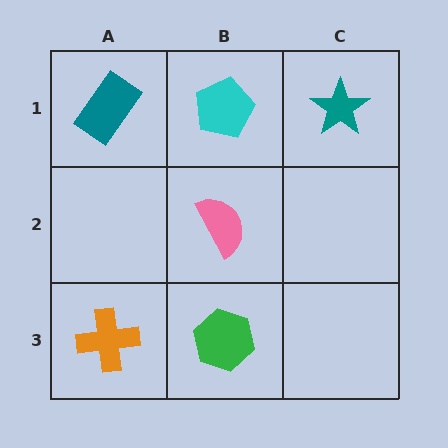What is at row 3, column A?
An orange cross.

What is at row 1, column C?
A teal star.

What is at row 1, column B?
A cyan pentagon.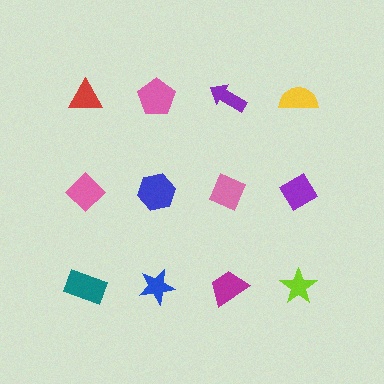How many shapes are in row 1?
4 shapes.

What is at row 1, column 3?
A purple arrow.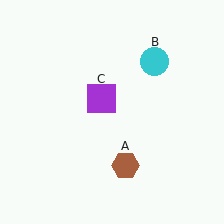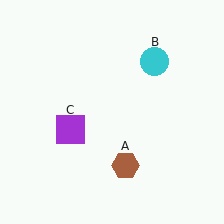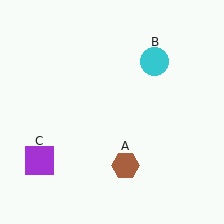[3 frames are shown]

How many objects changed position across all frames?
1 object changed position: purple square (object C).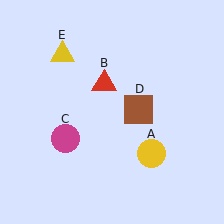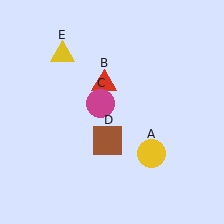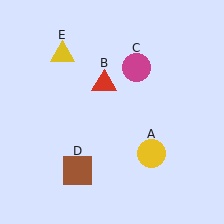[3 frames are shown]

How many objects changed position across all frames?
2 objects changed position: magenta circle (object C), brown square (object D).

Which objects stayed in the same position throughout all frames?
Yellow circle (object A) and red triangle (object B) and yellow triangle (object E) remained stationary.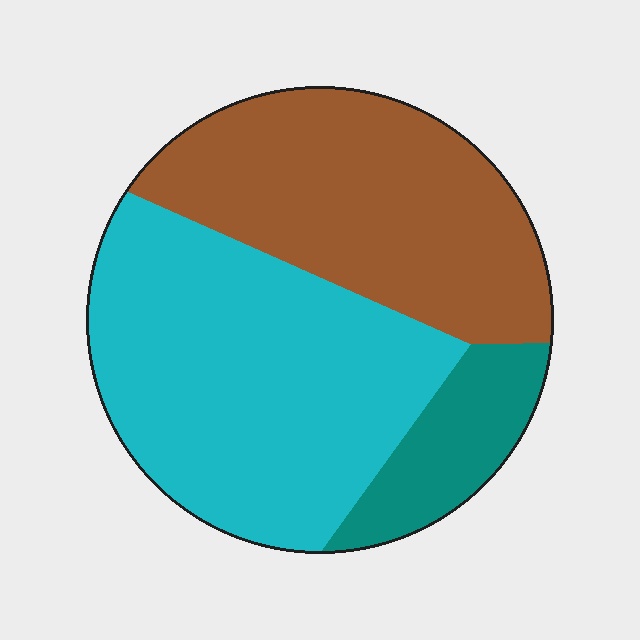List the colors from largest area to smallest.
From largest to smallest: cyan, brown, teal.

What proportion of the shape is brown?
Brown covers about 40% of the shape.